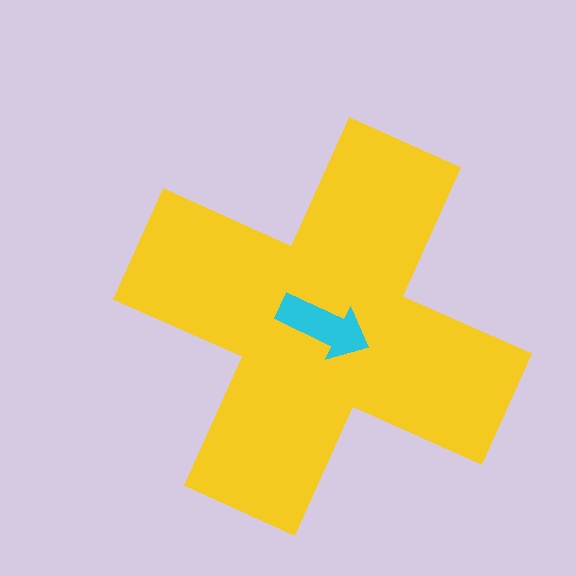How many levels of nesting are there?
2.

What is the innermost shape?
The cyan arrow.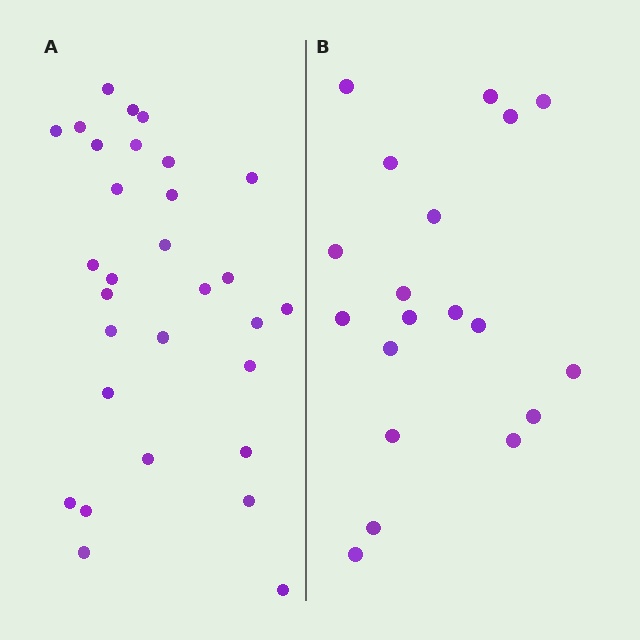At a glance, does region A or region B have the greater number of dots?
Region A (the left region) has more dots.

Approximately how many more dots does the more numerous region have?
Region A has roughly 12 or so more dots than region B.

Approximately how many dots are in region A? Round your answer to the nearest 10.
About 30 dots.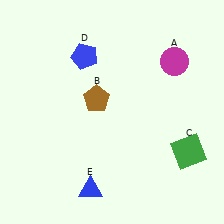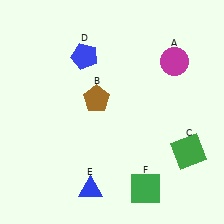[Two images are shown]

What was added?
A green square (F) was added in Image 2.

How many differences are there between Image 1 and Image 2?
There is 1 difference between the two images.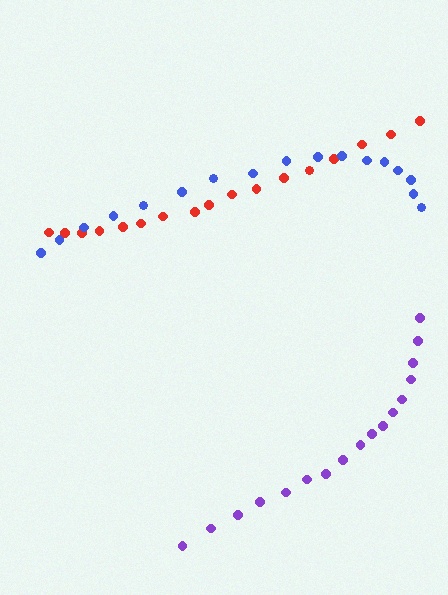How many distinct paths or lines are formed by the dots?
There are 3 distinct paths.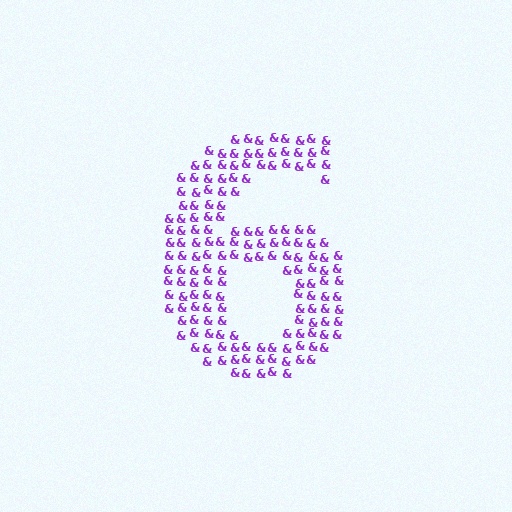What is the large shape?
The large shape is the digit 6.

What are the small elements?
The small elements are ampersands.